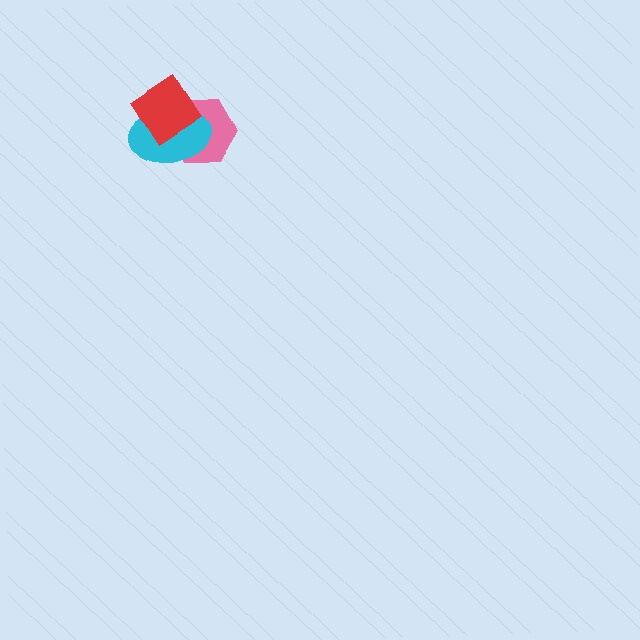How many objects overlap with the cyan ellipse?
2 objects overlap with the cyan ellipse.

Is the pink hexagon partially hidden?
Yes, it is partially covered by another shape.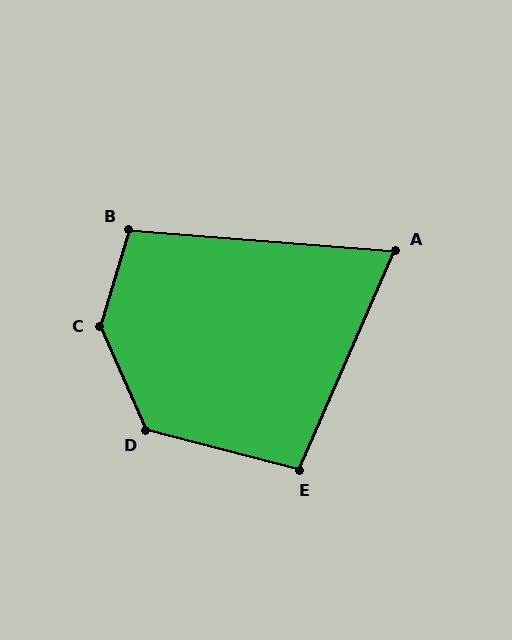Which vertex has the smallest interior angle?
A, at approximately 71 degrees.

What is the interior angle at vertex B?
Approximately 102 degrees (obtuse).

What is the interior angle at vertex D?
Approximately 128 degrees (obtuse).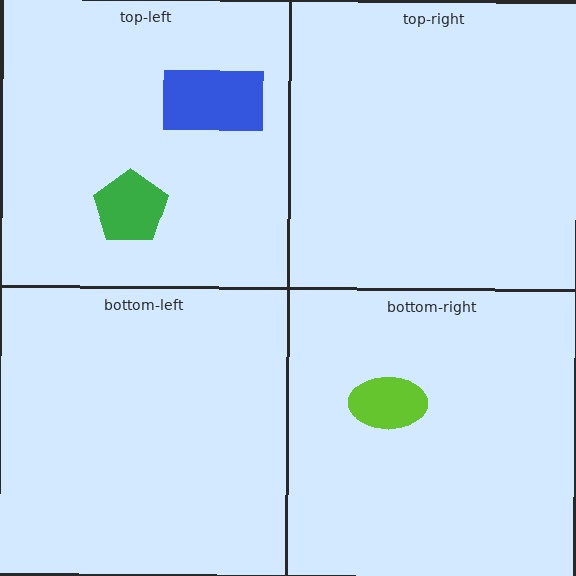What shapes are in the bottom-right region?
The lime ellipse.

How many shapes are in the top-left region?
2.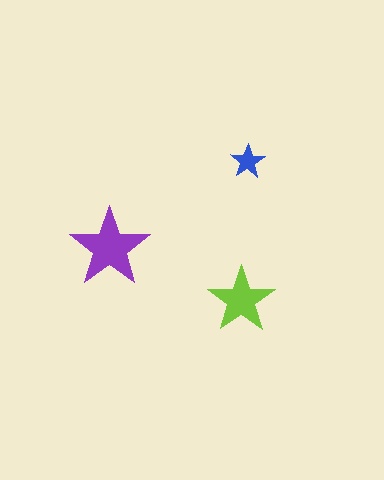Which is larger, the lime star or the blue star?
The lime one.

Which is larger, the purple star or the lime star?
The purple one.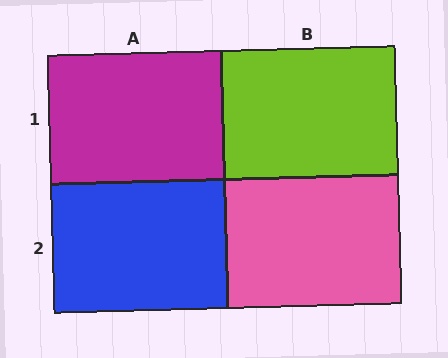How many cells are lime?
1 cell is lime.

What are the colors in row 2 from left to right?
Blue, pink.